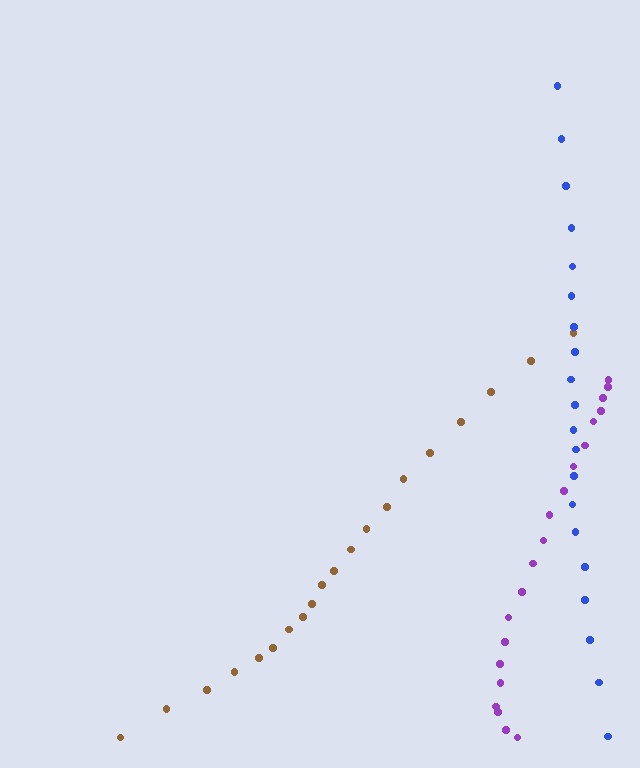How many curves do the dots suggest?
There are 3 distinct paths.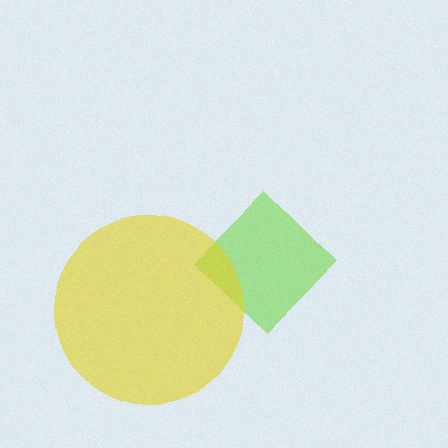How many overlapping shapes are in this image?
There are 2 overlapping shapes in the image.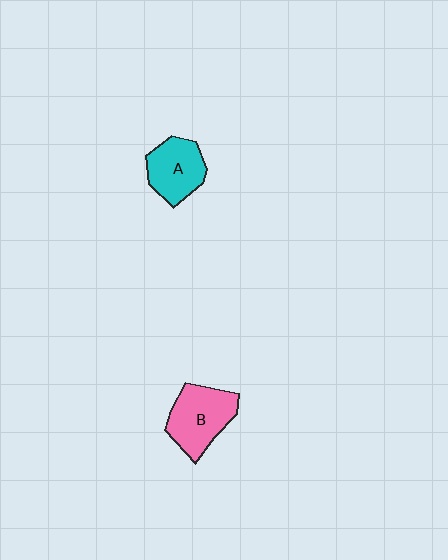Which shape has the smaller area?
Shape A (cyan).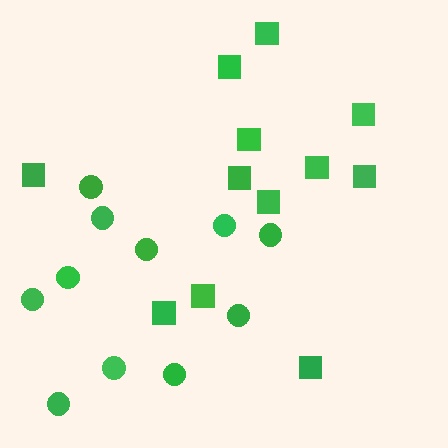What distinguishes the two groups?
There are 2 groups: one group of squares (12) and one group of circles (11).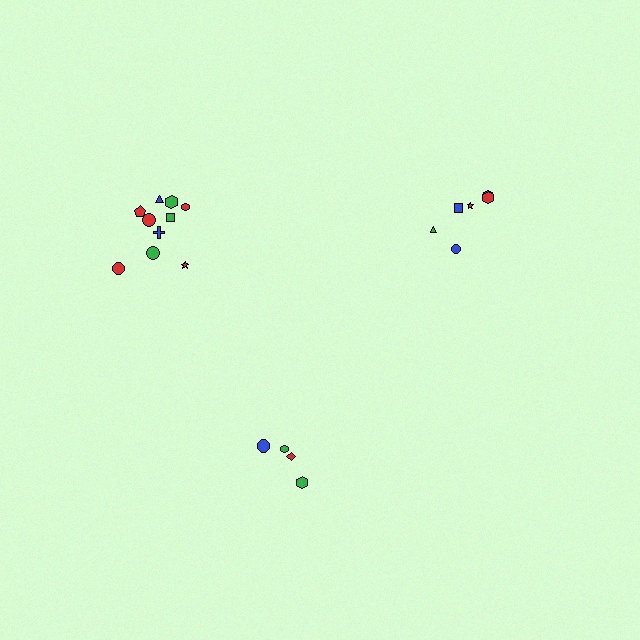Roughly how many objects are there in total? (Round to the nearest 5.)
Roughly 20 objects in total.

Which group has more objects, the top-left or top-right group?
The top-left group.